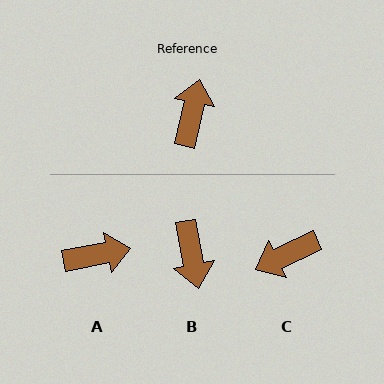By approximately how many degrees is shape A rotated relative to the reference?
Approximately 66 degrees clockwise.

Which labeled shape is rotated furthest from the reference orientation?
B, about 157 degrees away.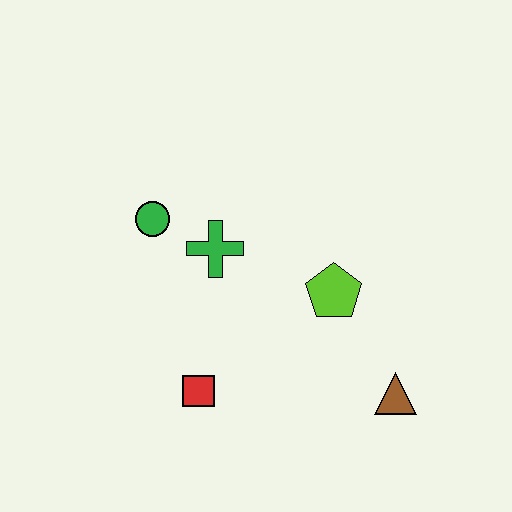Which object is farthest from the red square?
The brown triangle is farthest from the red square.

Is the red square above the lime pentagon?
No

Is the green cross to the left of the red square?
No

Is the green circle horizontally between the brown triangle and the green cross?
No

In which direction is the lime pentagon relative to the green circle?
The lime pentagon is to the right of the green circle.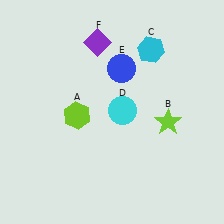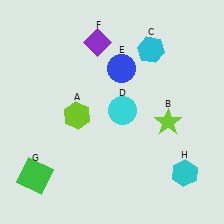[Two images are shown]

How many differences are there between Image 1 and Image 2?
There are 2 differences between the two images.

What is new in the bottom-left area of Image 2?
A green square (G) was added in the bottom-left area of Image 2.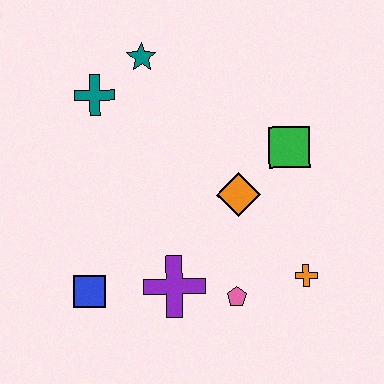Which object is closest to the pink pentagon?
The purple cross is closest to the pink pentagon.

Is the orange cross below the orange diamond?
Yes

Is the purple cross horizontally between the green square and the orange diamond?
No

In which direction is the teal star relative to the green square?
The teal star is to the left of the green square.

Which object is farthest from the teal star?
The orange cross is farthest from the teal star.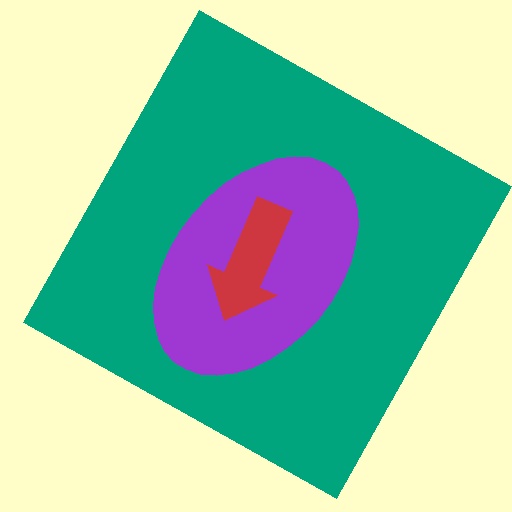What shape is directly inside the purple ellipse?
The red arrow.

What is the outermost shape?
The teal square.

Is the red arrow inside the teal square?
Yes.